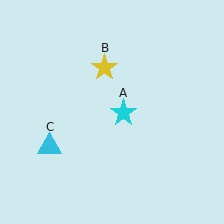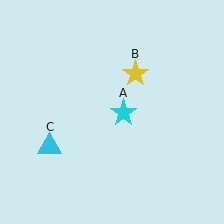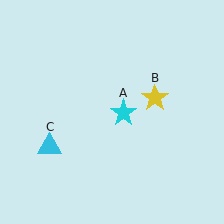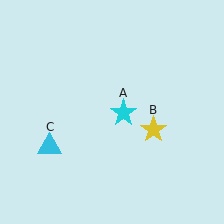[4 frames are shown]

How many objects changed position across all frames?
1 object changed position: yellow star (object B).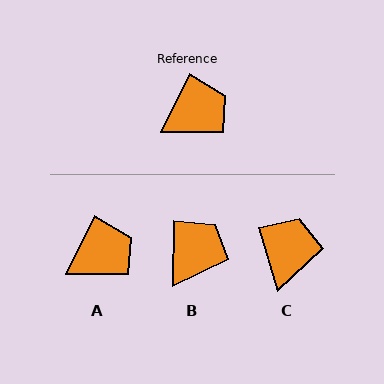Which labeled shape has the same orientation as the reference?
A.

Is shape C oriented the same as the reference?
No, it is off by about 43 degrees.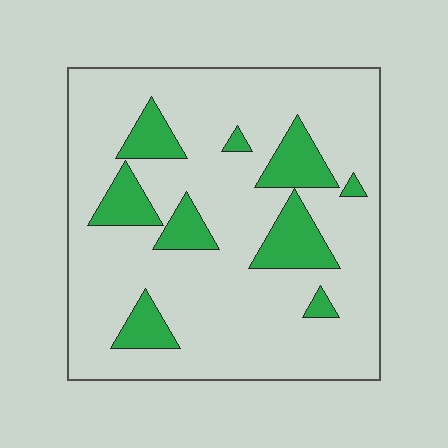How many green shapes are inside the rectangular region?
9.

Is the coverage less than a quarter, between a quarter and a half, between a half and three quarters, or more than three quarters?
Less than a quarter.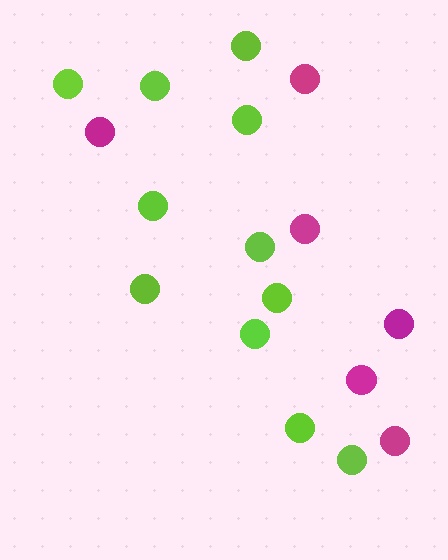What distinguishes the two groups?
There are 2 groups: one group of lime circles (11) and one group of magenta circles (6).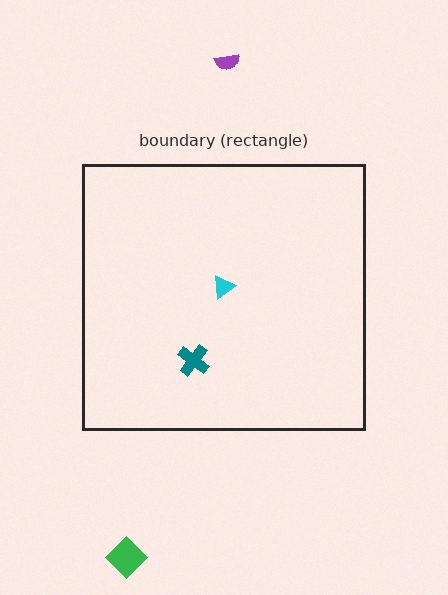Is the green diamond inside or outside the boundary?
Outside.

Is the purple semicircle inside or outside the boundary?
Outside.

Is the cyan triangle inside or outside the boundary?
Inside.